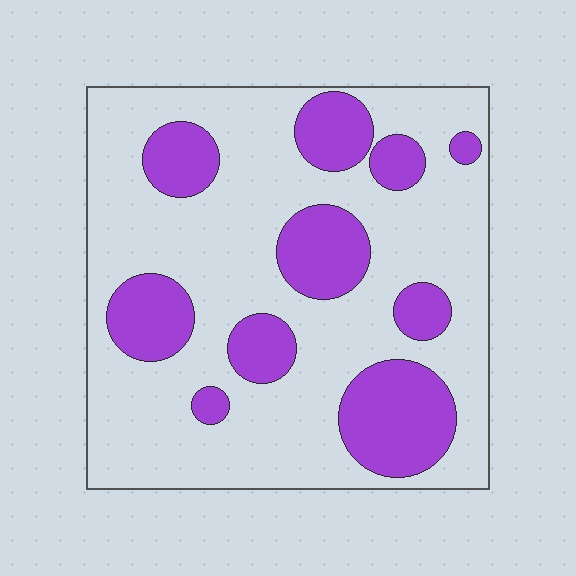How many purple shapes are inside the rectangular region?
10.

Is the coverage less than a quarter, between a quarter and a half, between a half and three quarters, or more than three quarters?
Between a quarter and a half.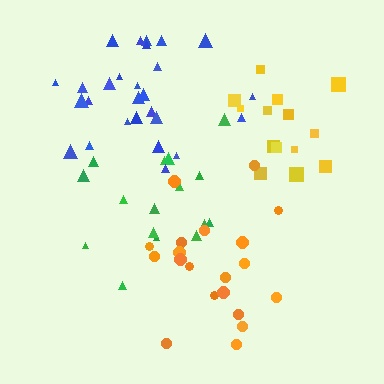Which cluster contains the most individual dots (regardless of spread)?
Blue (27).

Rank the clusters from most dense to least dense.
blue, yellow, orange, green.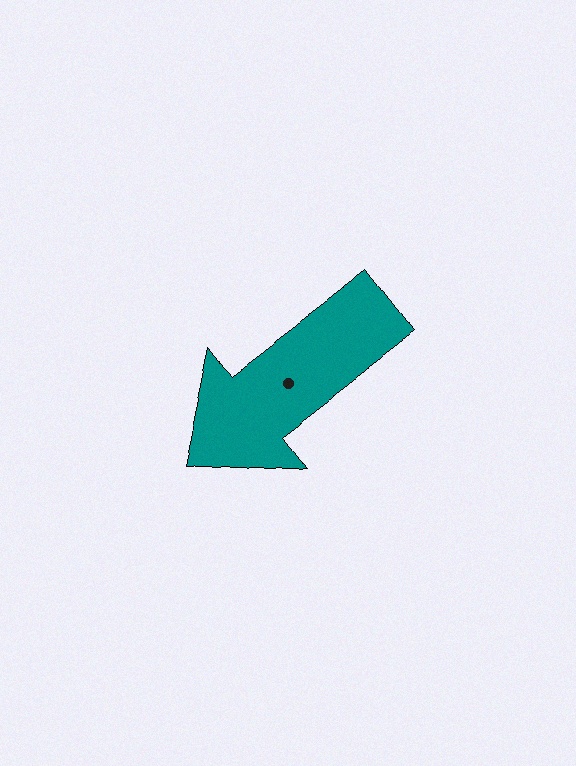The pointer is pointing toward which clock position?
Roughly 8 o'clock.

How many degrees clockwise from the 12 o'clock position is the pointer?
Approximately 233 degrees.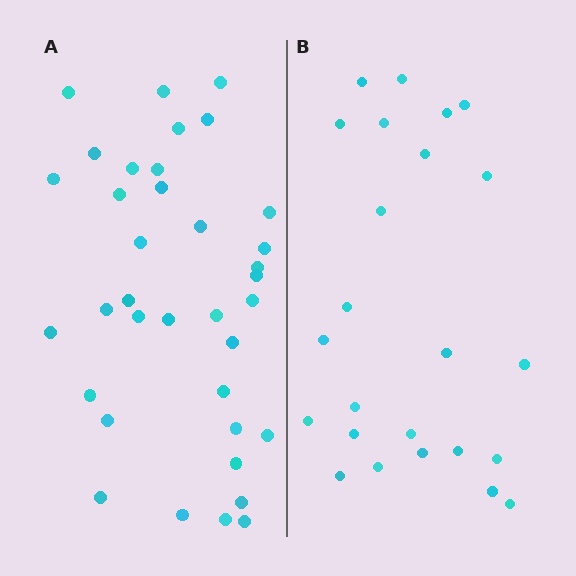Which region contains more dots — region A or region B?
Region A (the left region) has more dots.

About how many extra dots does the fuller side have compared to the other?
Region A has roughly 12 or so more dots than region B.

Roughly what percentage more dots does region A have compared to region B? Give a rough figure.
About 50% more.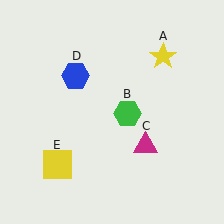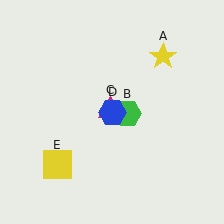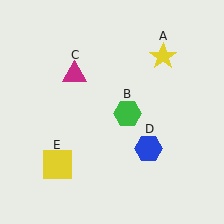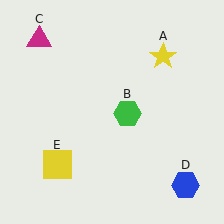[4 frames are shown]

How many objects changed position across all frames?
2 objects changed position: magenta triangle (object C), blue hexagon (object D).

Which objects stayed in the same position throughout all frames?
Yellow star (object A) and green hexagon (object B) and yellow square (object E) remained stationary.